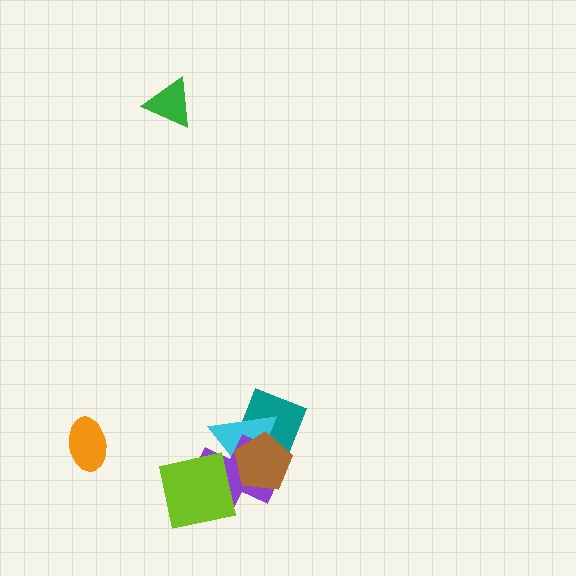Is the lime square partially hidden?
No, no other shape covers it.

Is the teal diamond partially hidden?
Yes, it is partially covered by another shape.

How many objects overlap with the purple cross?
4 objects overlap with the purple cross.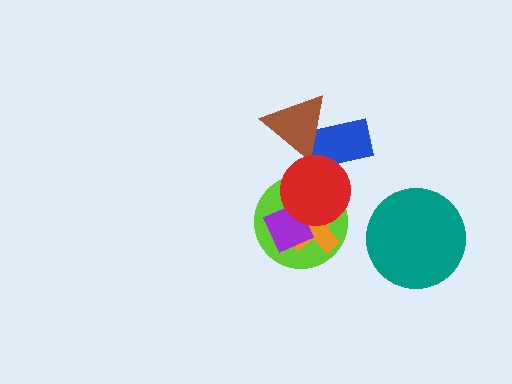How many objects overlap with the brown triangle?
1 object overlaps with the brown triangle.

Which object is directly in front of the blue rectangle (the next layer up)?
The brown triangle is directly in front of the blue rectangle.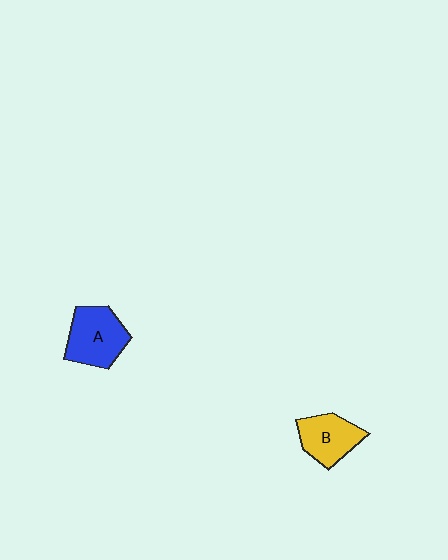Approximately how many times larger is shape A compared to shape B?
Approximately 1.2 times.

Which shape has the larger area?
Shape A (blue).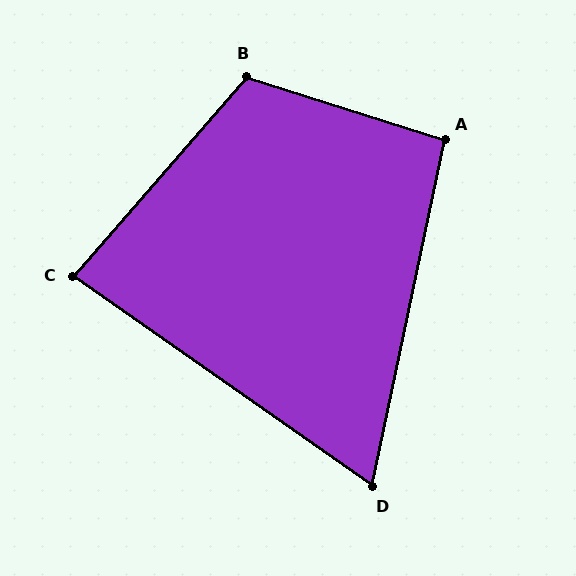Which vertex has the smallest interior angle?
D, at approximately 67 degrees.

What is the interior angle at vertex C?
Approximately 84 degrees (acute).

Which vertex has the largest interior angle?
B, at approximately 113 degrees.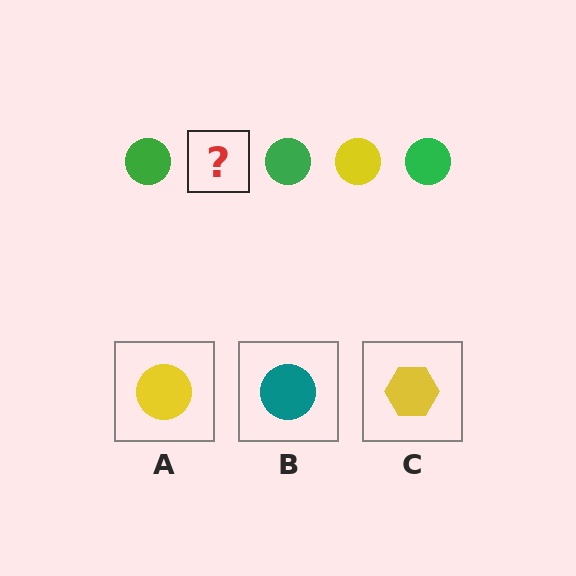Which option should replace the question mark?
Option A.